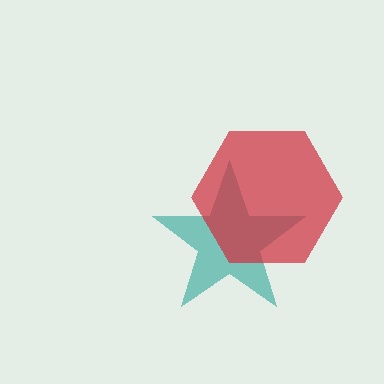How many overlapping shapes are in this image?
There are 2 overlapping shapes in the image.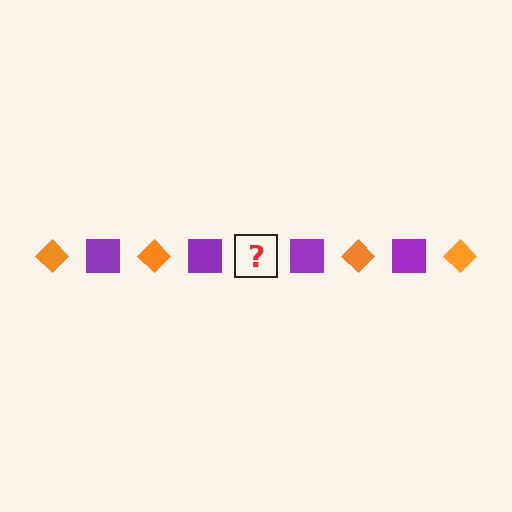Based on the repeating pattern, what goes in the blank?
The blank should be an orange diamond.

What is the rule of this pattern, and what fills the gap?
The rule is that the pattern alternates between orange diamond and purple square. The gap should be filled with an orange diamond.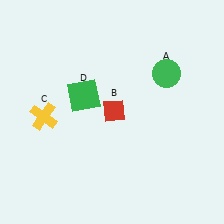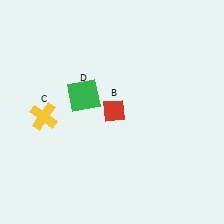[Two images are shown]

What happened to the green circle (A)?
The green circle (A) was removed in Image 2. It was in the top-right area of Image 1.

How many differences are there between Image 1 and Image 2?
There is 1 difference between the two images.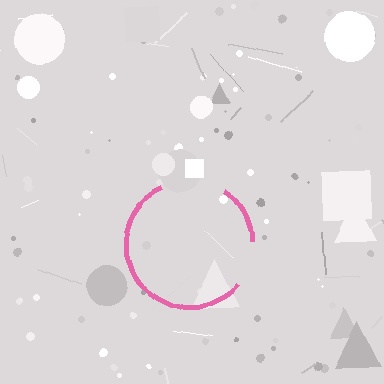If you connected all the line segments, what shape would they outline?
They would outline a circle.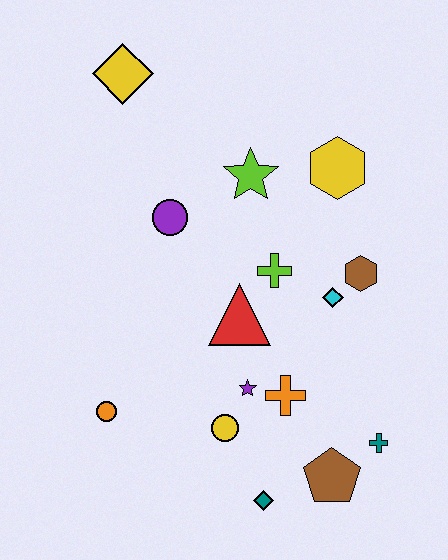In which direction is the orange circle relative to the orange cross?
The orange circle is to the left of the orange cross.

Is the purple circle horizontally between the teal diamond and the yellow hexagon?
No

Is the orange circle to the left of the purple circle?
Yes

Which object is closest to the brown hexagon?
The cyan diamond is closest to the brown hexagon.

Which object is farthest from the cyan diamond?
The yellow diamond is farthest from the cyan diamond.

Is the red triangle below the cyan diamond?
Yes